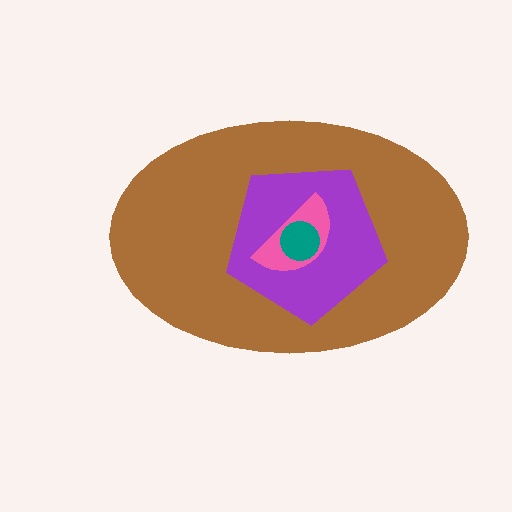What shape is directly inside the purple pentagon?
The pink semicircle.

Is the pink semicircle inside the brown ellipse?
Yes.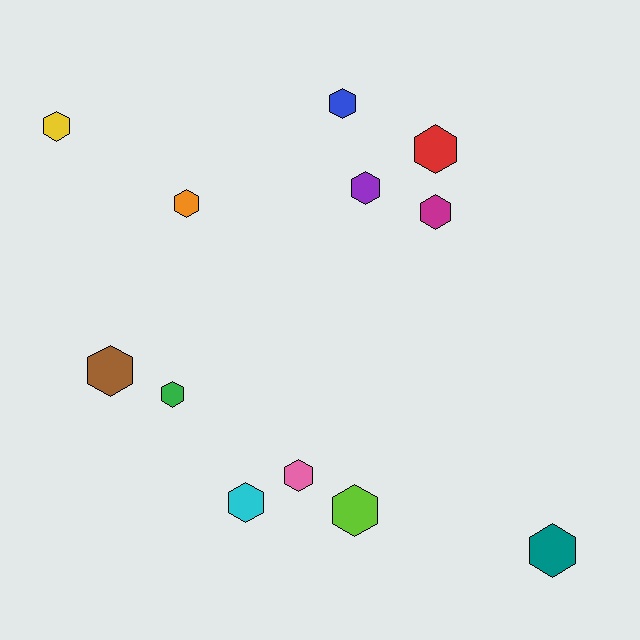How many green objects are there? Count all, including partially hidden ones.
There is 1 green object.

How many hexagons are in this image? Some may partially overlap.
There are 12 hexagons.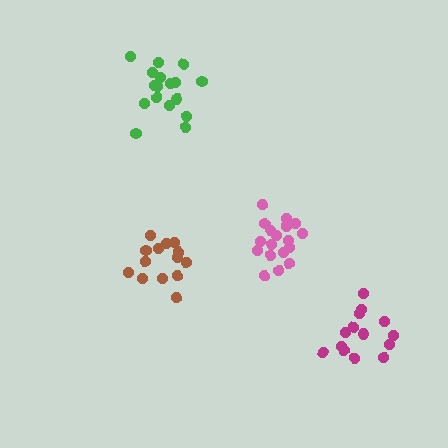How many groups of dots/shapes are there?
There are 4 groups.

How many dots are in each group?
Group 1: 19 dots, Group 2: 17 dots, Group 3: 14 dots, Group 4: 14 dots (64 total).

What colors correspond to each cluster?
The clusters are colored: pink, green, magenta, brown.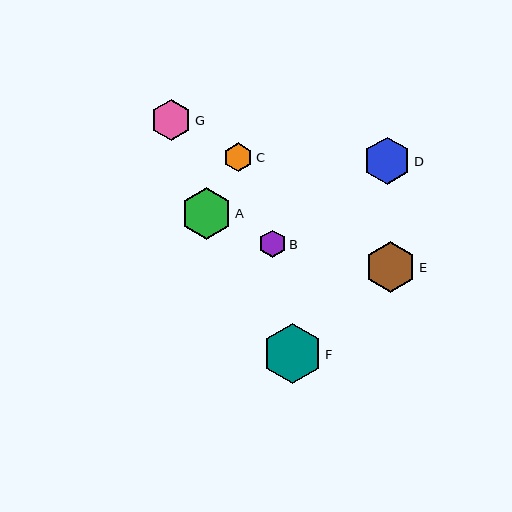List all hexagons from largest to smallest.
From largest to smallest: F, A, E, D, G, C, B.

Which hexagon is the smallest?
Hexagon B is the smallest with a size of approximately 27 pixels.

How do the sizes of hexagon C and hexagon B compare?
Hexagon C and hexagon B are approximately the same size.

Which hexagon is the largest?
Hexagon F is the largest with a size of approximately 60 pixels.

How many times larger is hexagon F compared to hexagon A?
Hexagon F is approximately 1.2 times the size of hexagon A.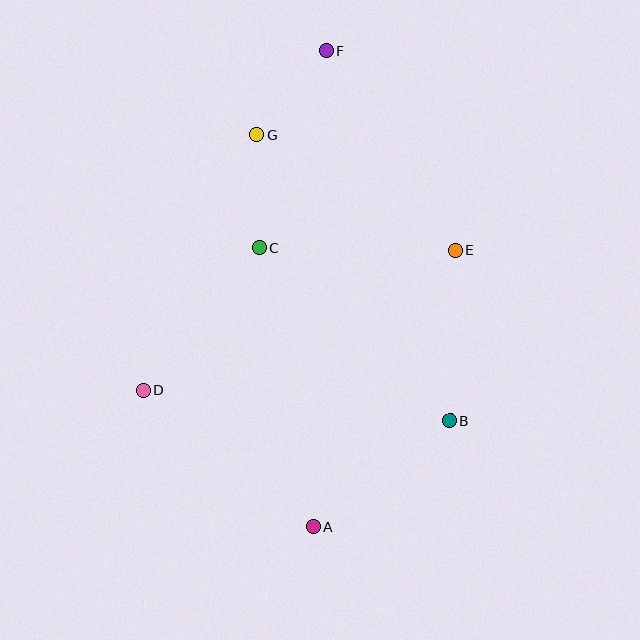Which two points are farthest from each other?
Points A and F are farthest from each other.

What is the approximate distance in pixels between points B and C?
The distance between B and C is approximately 258 pixels.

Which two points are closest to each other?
Points F and G are closest to each other.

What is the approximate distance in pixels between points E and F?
The distance between E and F is approximately 238 pixels.